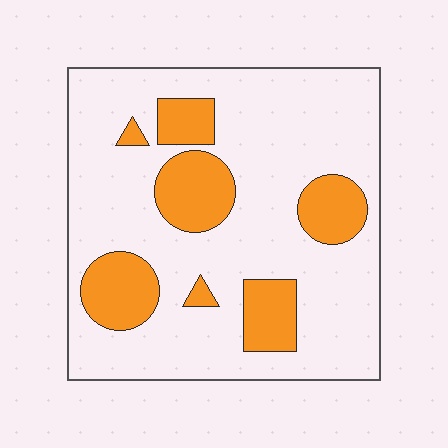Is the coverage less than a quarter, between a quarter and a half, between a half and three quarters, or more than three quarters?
Less than a quarter.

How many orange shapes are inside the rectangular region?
7.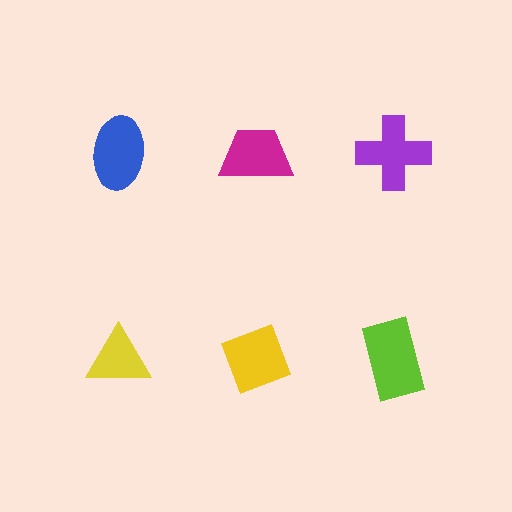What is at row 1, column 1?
A blue ellipse.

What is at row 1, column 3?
A purple cross.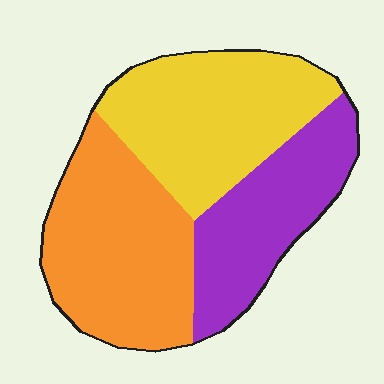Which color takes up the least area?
Purple, at roughly 25%.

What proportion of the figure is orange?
Orange covers 37% of the figure.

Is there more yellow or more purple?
Yellow.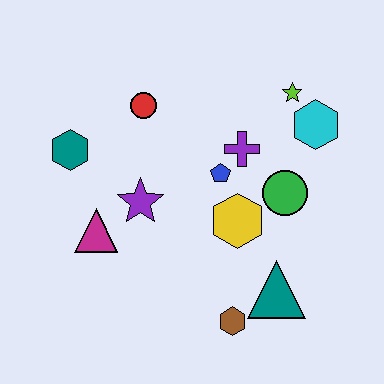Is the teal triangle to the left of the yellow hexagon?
No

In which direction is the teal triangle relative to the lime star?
The teal triangle is below the lime star.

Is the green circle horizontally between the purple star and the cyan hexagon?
Yes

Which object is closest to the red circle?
The teal hexagon is closest to the red circle.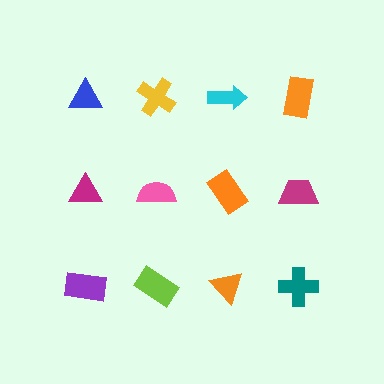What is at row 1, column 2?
A yellow cross.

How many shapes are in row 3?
4 shapes.